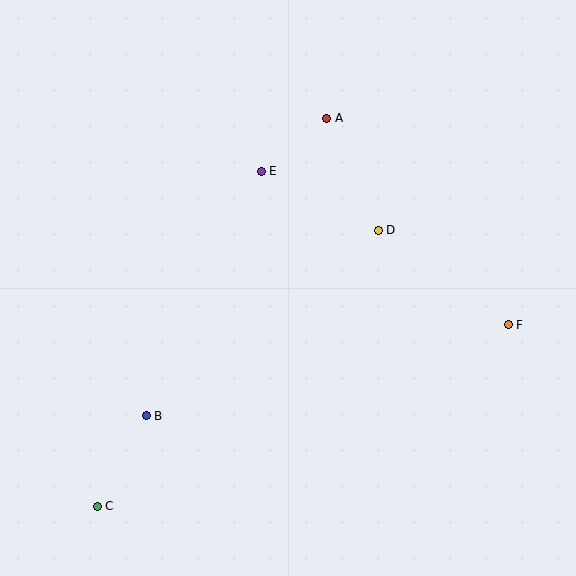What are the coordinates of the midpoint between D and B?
The midpoint between D and B is at (262, 323).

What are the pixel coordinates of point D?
Point D is at (378, 230).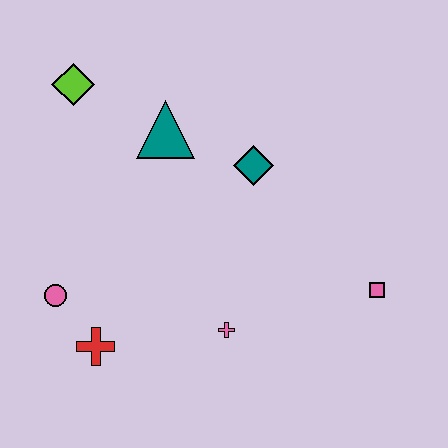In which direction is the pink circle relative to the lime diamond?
The pink circle is below the lime diamond.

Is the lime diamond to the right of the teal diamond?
No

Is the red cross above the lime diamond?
No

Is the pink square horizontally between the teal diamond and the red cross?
No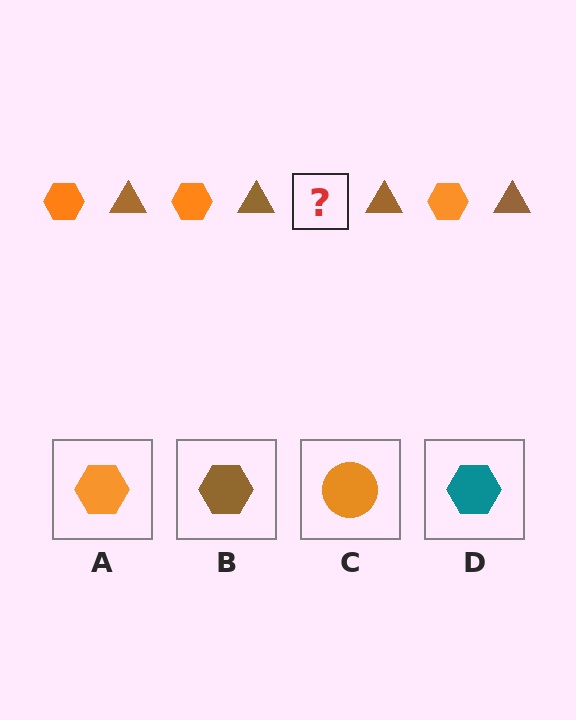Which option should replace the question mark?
Option A.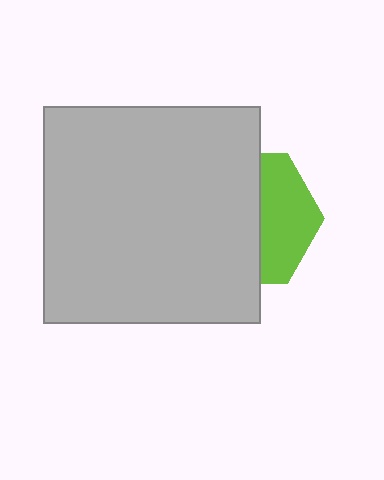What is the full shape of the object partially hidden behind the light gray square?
The partially hidden object is a lime hexagon.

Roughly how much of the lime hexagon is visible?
A small part of it is visible (roughly 40%).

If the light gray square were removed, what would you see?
You would see the complete lime hexagon.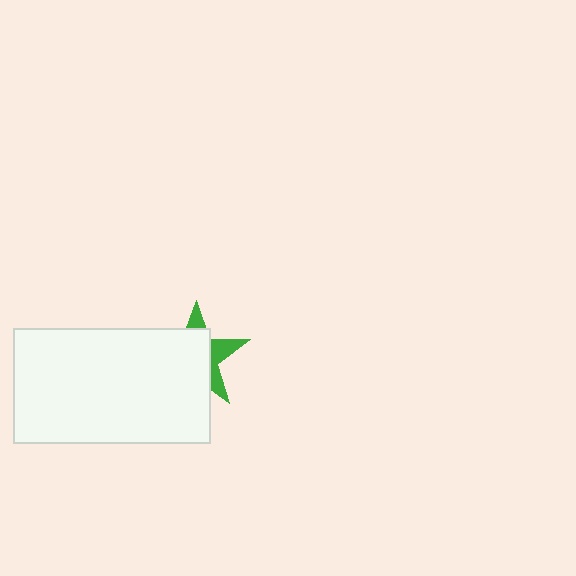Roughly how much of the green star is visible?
A small part of it is visible (roughly 32%).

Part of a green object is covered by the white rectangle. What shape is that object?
It is a star.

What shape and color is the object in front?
The object in front is a white rectangle.